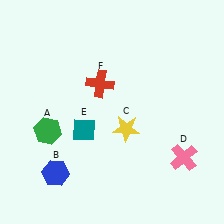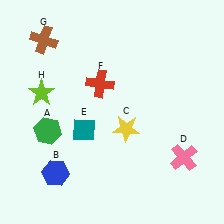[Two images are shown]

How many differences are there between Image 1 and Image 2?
There are 2 differences between the two images.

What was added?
A brown cross (G), a lime star (H) were added in Image 2.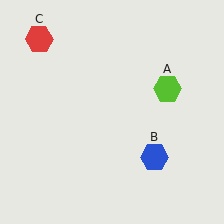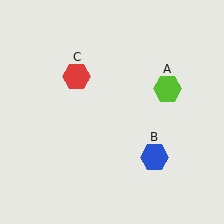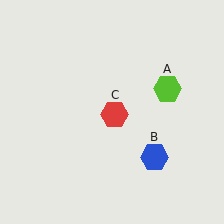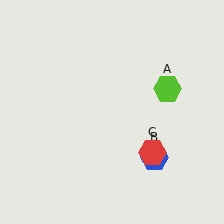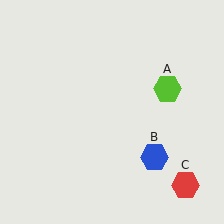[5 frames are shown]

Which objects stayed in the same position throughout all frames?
Lime hexagon (object A) and blue hexagon (object B) remained stationary.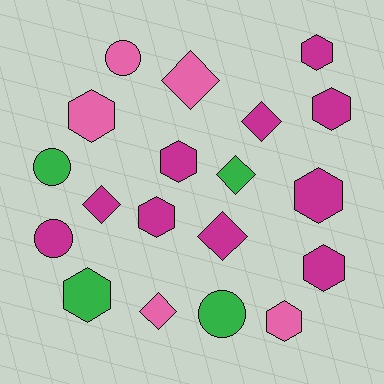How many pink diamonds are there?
There are 2 pink diamonds.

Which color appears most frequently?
Magenta, with 10 objects.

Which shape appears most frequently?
Hexagon, with 9 objects.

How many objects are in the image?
There are 19 objects.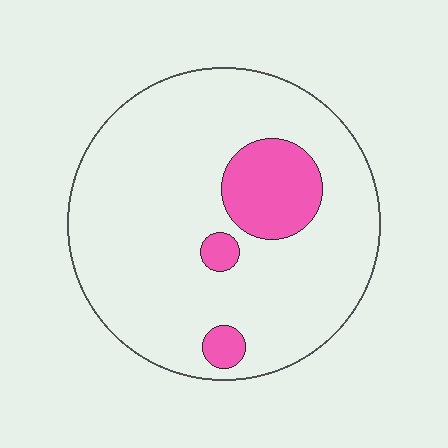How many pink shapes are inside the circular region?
3.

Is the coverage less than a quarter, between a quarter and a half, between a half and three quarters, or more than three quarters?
Less than a quarter.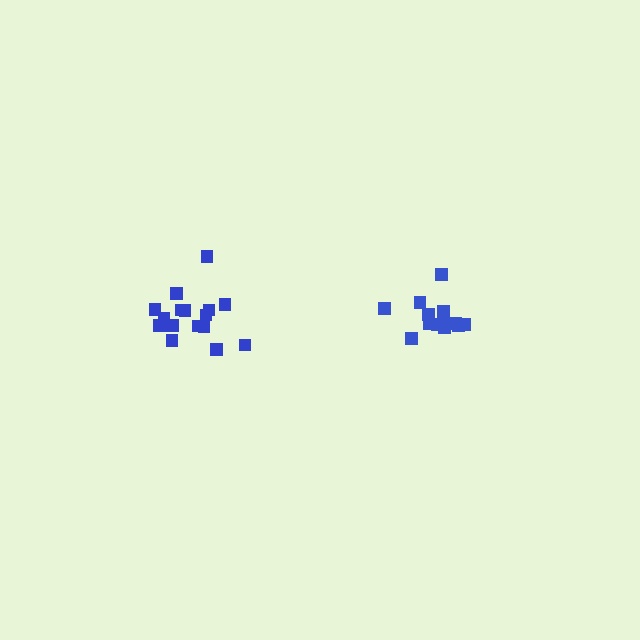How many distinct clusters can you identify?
There are 2 distinct clusters.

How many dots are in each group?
Group 1: 16 dots, Group 2: 13 dots (29 total).